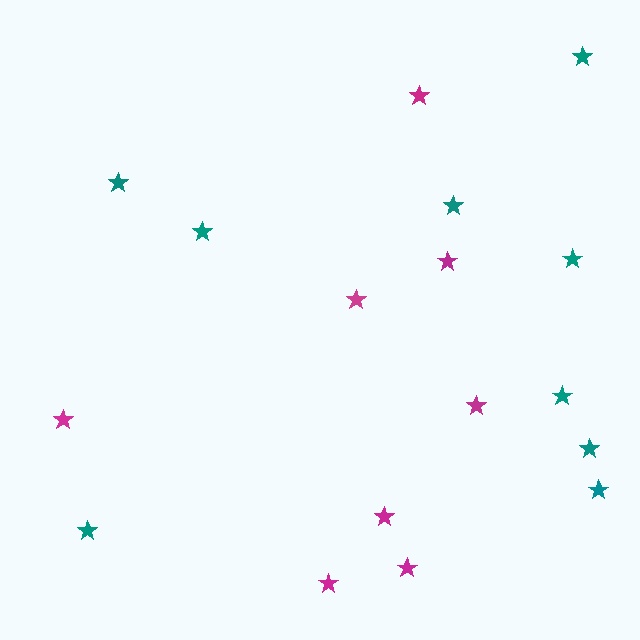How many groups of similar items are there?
There are 2 groups: one group of magenta stars (8) and one group of teal stars (9).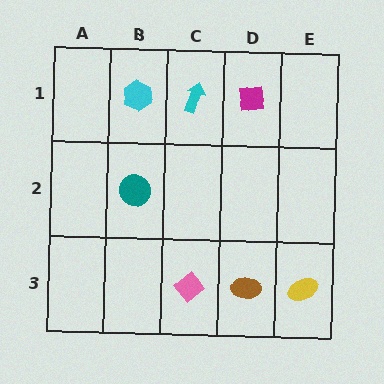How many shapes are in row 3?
3 shapes.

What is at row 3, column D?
A brown ellipse.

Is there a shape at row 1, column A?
No, that cell is empty.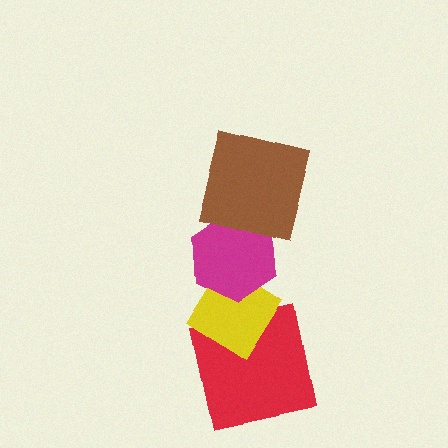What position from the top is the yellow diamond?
The yellow diamond is 3rd from the top.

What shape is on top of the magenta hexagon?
The brown square is on top of the magenta hexagon.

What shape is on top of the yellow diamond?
The magenta hexagon is on top of the yellow diamond.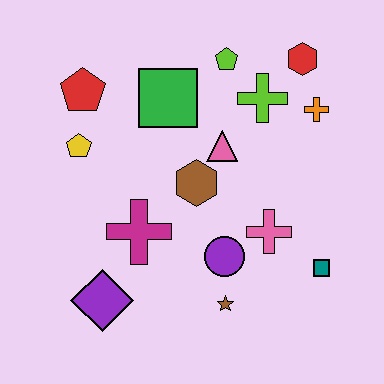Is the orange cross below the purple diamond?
No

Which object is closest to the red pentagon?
The yellow pentagon is closest to the red pentagon.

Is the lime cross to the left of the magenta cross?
No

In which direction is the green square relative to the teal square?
The green square is above the teal square.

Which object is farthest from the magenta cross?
The red hexagon is farthest from the magenta cross.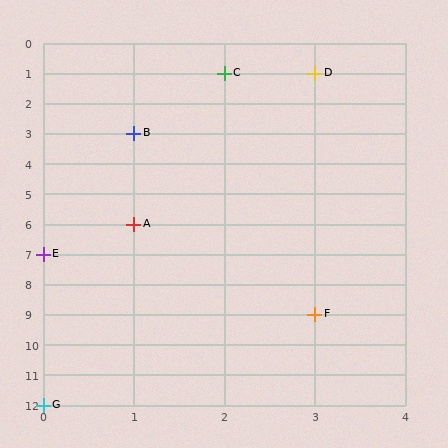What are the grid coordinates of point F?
Point F is at grid coordinates (3, 9).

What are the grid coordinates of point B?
Point B is at grid coordinates (1, 3).